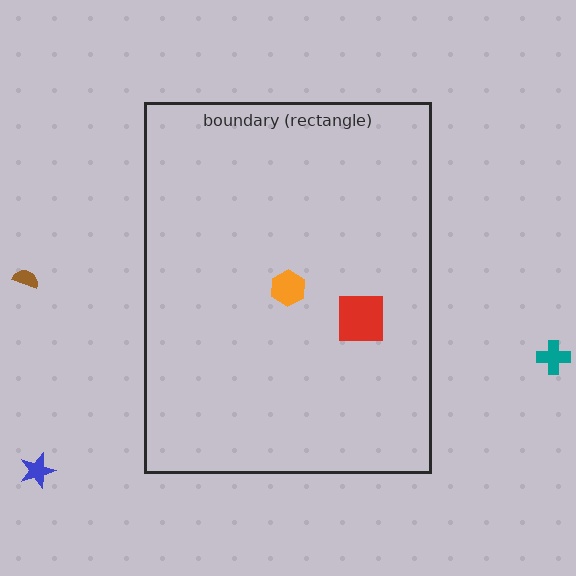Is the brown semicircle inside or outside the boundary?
Outside.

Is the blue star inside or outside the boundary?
Outside.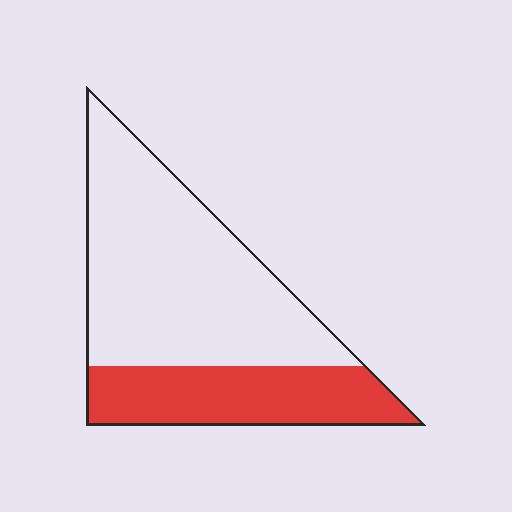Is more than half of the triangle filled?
No.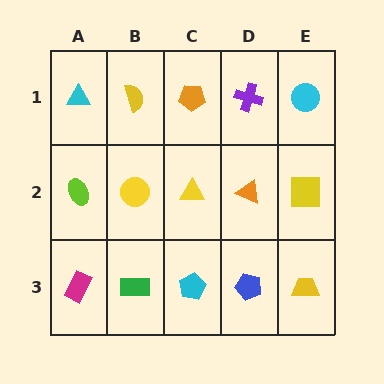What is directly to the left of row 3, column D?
A cyan pentagon.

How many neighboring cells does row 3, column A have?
2.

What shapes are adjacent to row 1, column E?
A yellow square (row 2, column E), a purple cross (row 1, column D).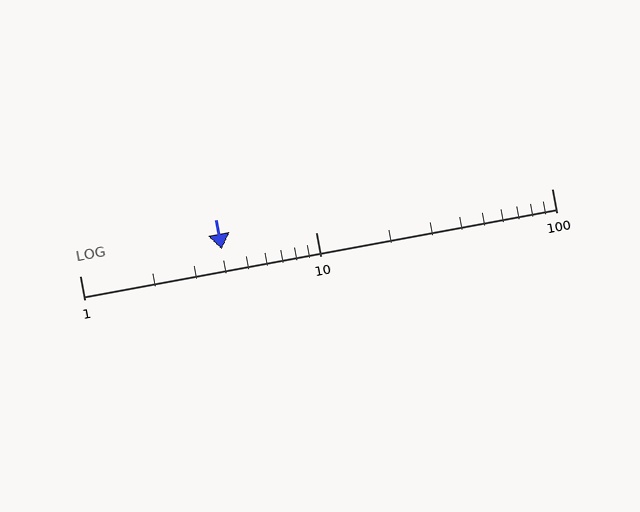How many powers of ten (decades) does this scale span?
The scale spans 2 decades, from 1 to 100.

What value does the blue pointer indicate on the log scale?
The pointer indicates approximately 4.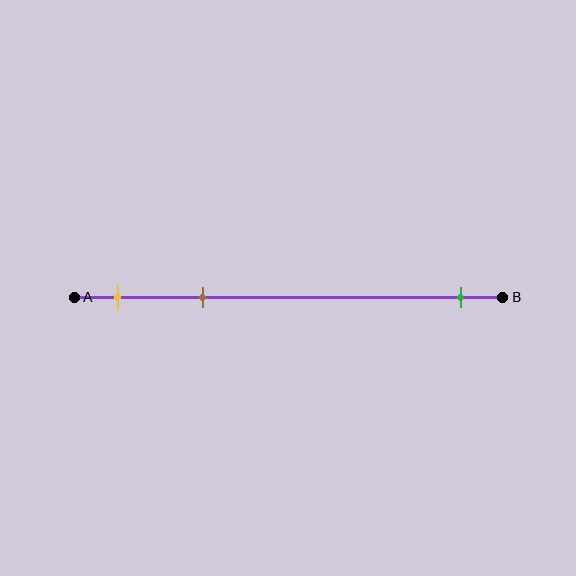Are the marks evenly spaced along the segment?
No, the marks are not evenly spaced.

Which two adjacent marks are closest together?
The yellow and brown marks are the closest adjacent pair.